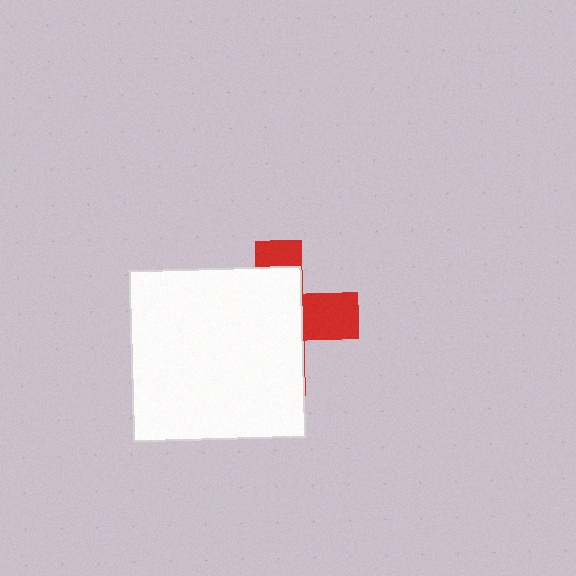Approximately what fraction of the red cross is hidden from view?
Roughly 68% of the red cross is hidden behind the white square.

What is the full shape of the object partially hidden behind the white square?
The partially hidden object is a red cross.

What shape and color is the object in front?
The object in front is a white square.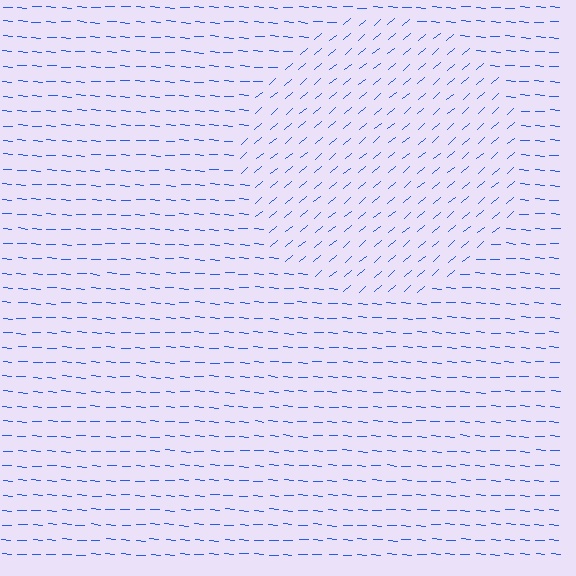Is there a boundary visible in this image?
Yes, there is a texture boundary formed by a change in line orientation.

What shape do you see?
I see a circle.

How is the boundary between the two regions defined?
The boundary is defined purely by a change in line orientation (approximately 45 degrees difference). All lines are the same color and thickness.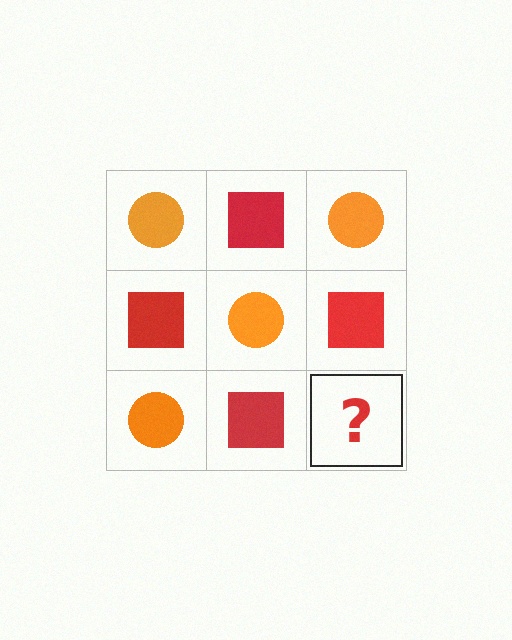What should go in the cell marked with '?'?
The missing cell should contain an orange circle.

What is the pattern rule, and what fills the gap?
The rule is that it alternates orange circle and red square in a checkerboard pattern. The gap should be filled with an orange circle.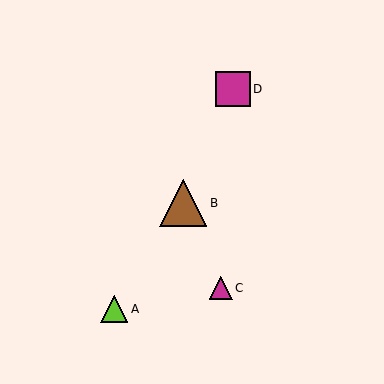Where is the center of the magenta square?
The center of the magenta square is at (233, 89).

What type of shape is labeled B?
Shape B is a brown triangle.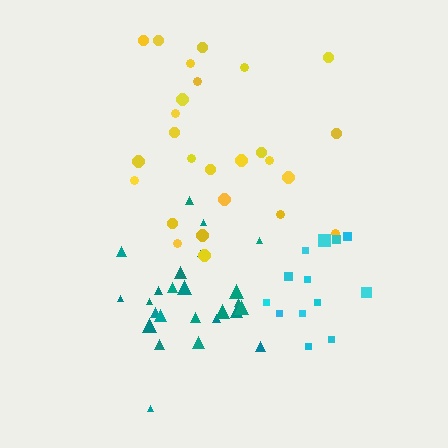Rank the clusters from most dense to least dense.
teal, cyan, yellow.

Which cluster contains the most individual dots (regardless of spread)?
Yellow (26).